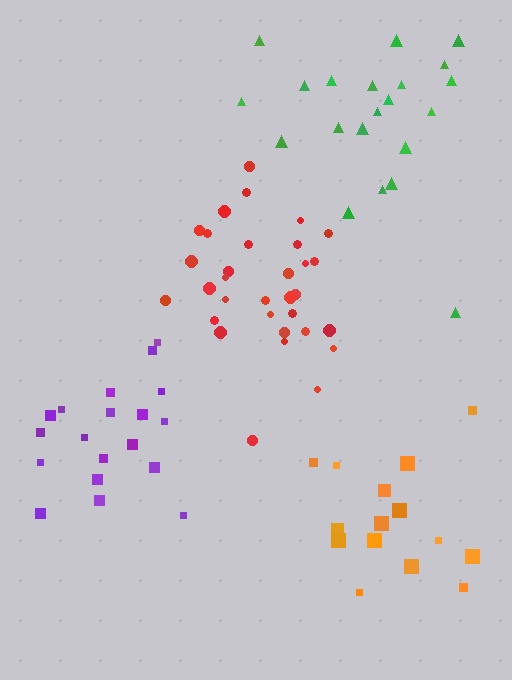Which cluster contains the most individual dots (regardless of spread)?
Red (32).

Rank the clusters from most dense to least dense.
purple, red, green, orange.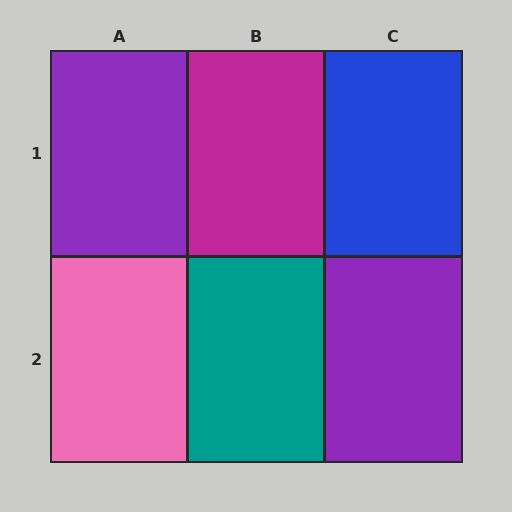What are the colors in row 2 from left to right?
Pink, teal, purple.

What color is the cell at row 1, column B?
Magenta.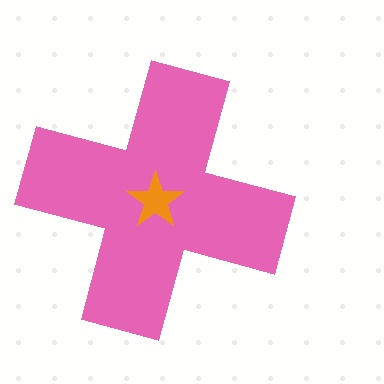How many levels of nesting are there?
2.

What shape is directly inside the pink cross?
The orange star.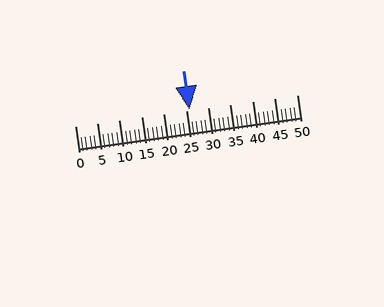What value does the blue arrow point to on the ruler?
The blue arrow points to approximately 26.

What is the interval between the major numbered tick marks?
The major tick marks are spaced 5 units apart.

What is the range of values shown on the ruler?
The ruler shows values from 0 to 50.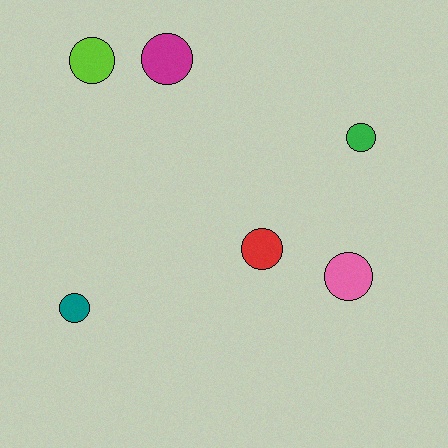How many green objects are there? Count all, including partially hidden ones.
There is 1 green object.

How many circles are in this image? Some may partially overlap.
There are 6 circles.